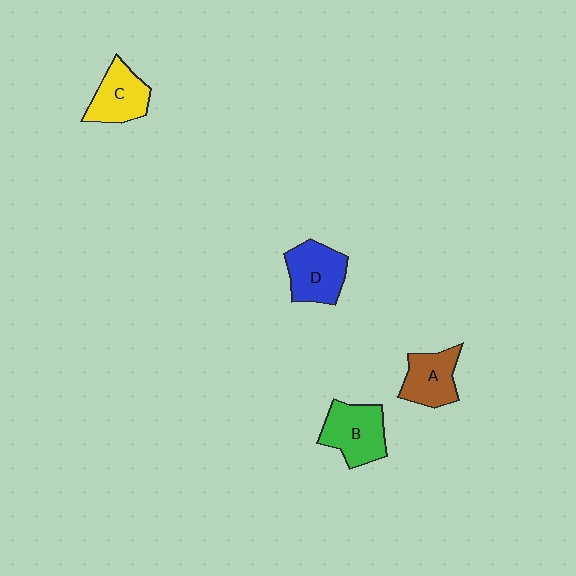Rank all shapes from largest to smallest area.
From largest to smallest: B (green), D (blue), C (yellow), A (brown).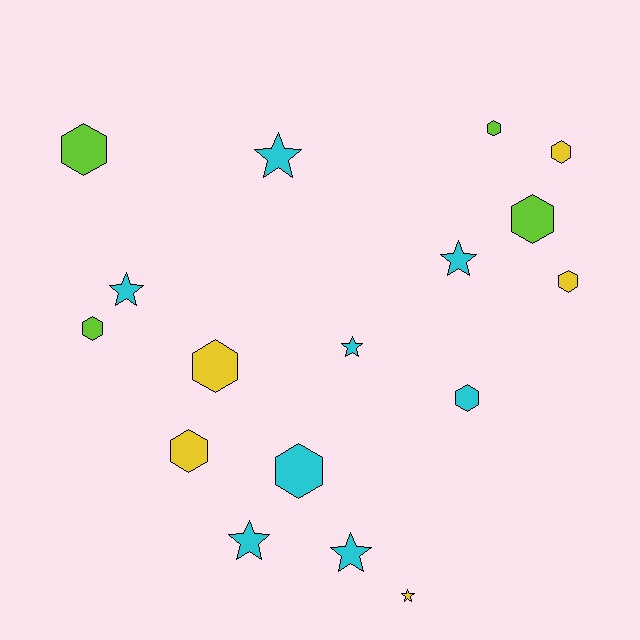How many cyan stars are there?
There are 6 cyan stars.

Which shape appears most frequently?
Hexagon, with 10 objects.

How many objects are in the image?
There are 17 objects.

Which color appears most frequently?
Cyan, with 8 objects.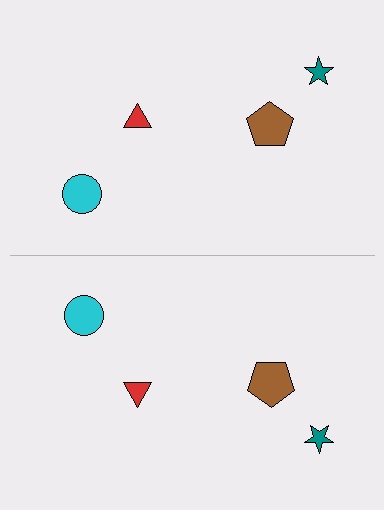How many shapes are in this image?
There are 8 shapes in this image.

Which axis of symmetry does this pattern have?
The pattern has a horizontal axis of symmetry running through the center of the image.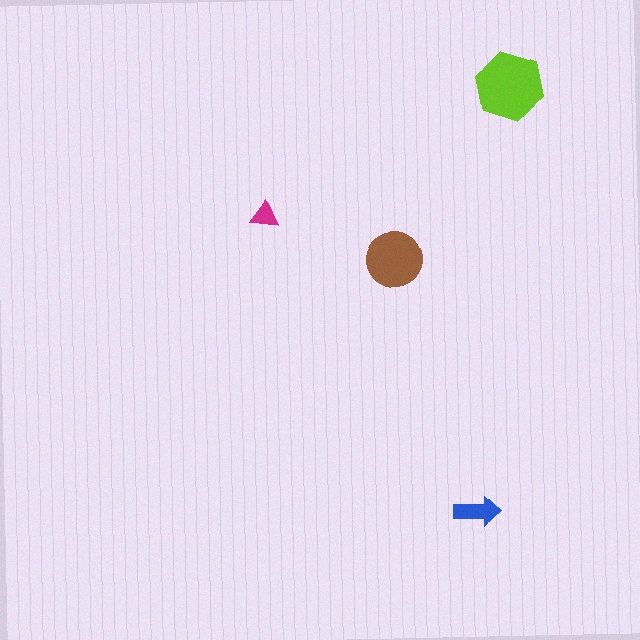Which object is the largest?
The lime hexagon.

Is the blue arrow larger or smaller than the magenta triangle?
Larger.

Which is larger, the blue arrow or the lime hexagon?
The lime hexagon.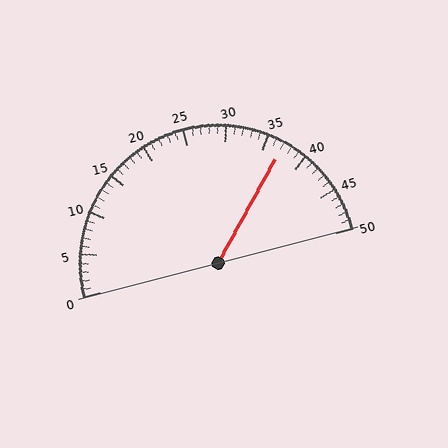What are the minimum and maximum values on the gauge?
The gauge ranges from 0 to 50.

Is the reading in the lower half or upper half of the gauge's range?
The reading is in the upper half of the range (0 to 50).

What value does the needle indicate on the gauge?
The needle indicates approximately 37.